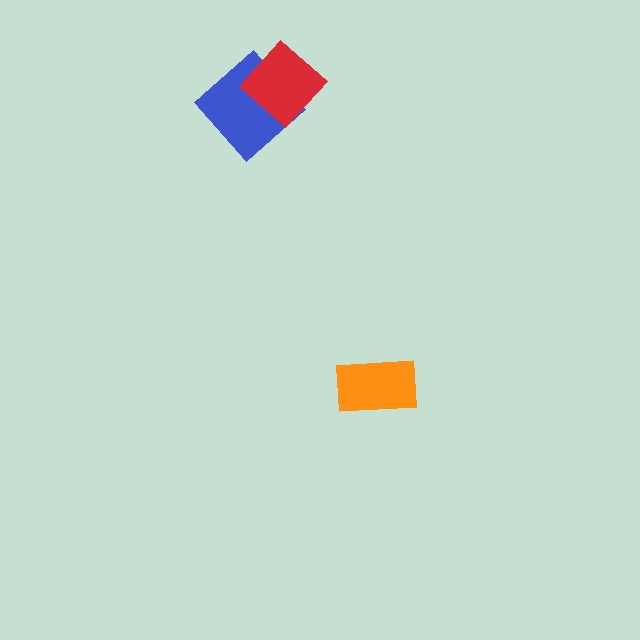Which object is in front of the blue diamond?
The red diamond is in front of the blue diamond.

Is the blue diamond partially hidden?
Yes, it is partially covered by another shape.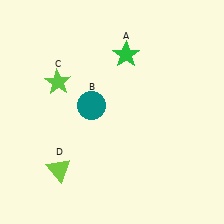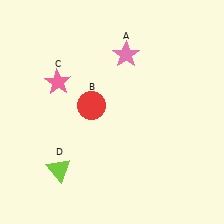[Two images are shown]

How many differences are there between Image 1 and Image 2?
There are 3 differences between the two images.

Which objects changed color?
A changed from green to pink. B changed from teal to red. C changed from lime to pink.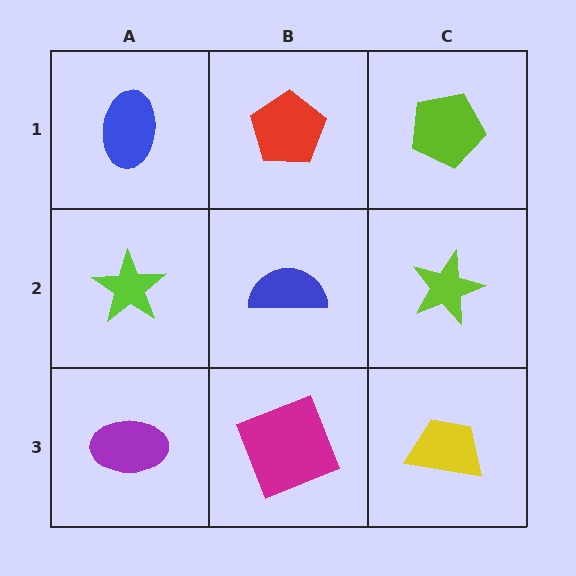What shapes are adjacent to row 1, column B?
A blue semicircle (row 2, column B), a blue ellipse (row 1, column A), a lime pentagon (row 1, column C).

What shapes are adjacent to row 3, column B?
A blue semicircle (row 2, column B), a purple ellipse (row 3, column A), a yellow trapezoid (row 3, column C).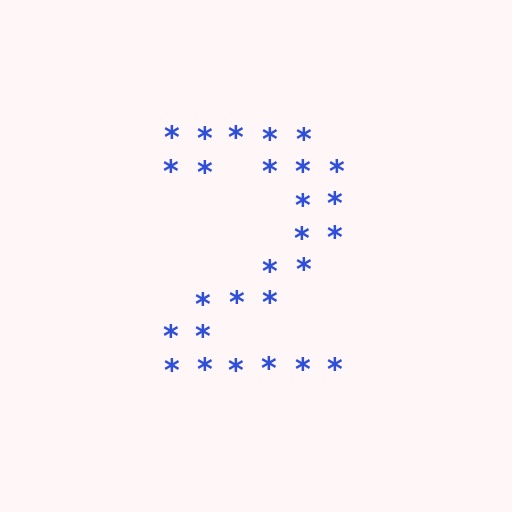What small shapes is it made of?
It is made of small asterisks.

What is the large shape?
The large shape is the digit 2.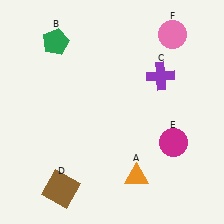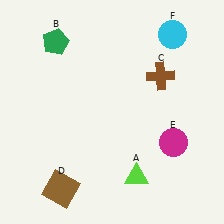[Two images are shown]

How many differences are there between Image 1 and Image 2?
There are 3 differences between the two images.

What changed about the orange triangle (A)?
In Image 1, A is orange. In Image 2, it changed to lime.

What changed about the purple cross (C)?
In Image 1, C is purple. In Image 2, it changed to brown.